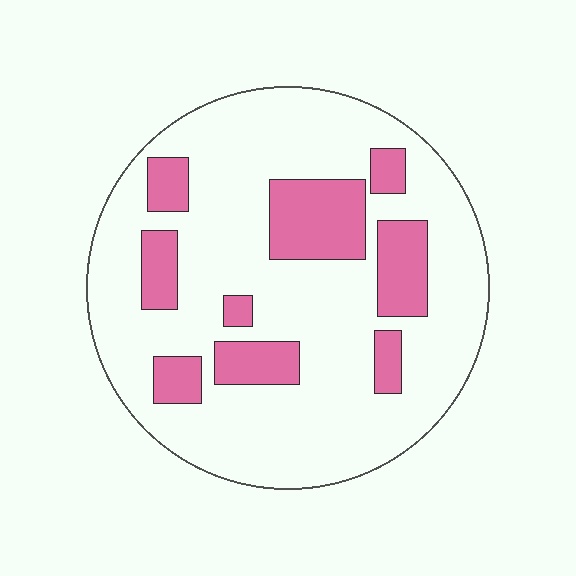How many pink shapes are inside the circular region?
9.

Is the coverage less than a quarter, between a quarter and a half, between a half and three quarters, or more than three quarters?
Less than a quarter.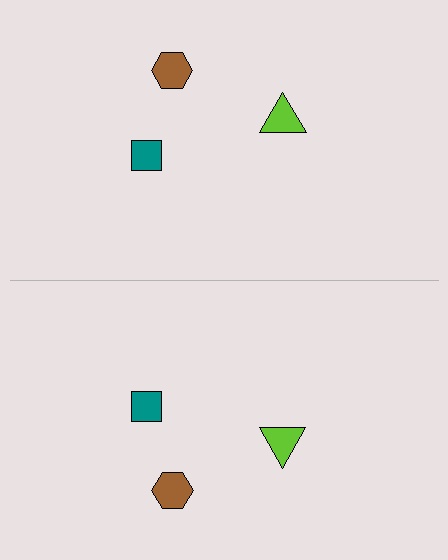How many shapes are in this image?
There are 6 shapes in this image.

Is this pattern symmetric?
Yes, this pattern has bilateral (reflection) symmetry.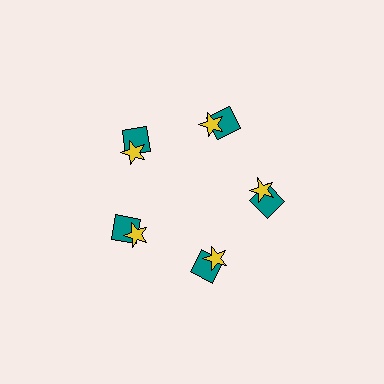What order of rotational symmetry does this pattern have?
This pattern has 5-fold rotational symmetry.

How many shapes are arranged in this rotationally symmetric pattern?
There are 10 shapes, arranged in 5 groups of 2.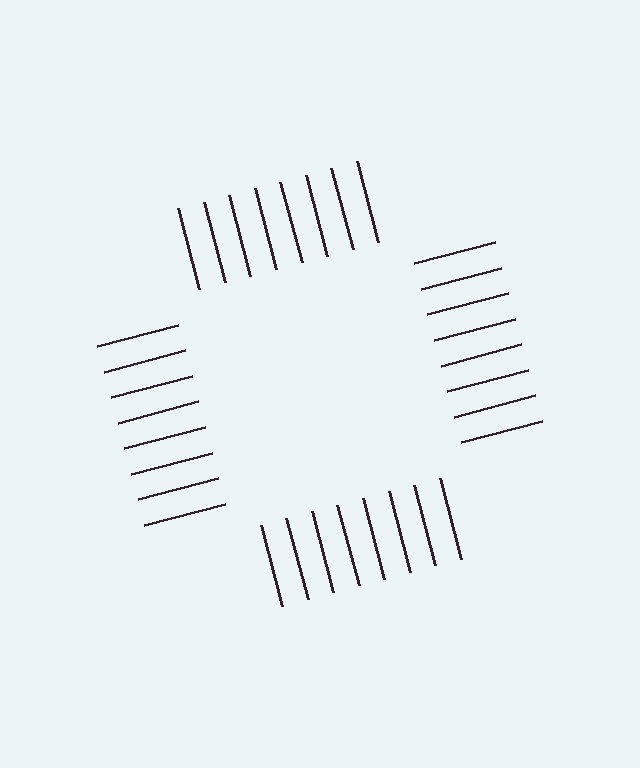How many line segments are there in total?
32 — 8 along each of the 4 edges.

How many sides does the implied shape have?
4 sides — the line-ends trace a square.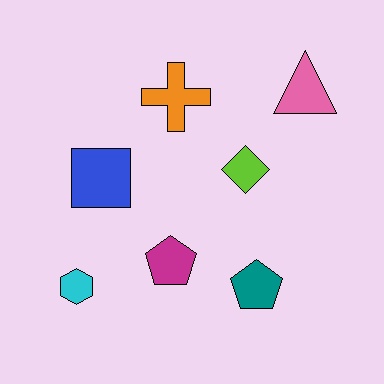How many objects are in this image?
There are 7 objects.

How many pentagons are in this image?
There are 2 pentagons.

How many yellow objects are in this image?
There are no yellow objects.